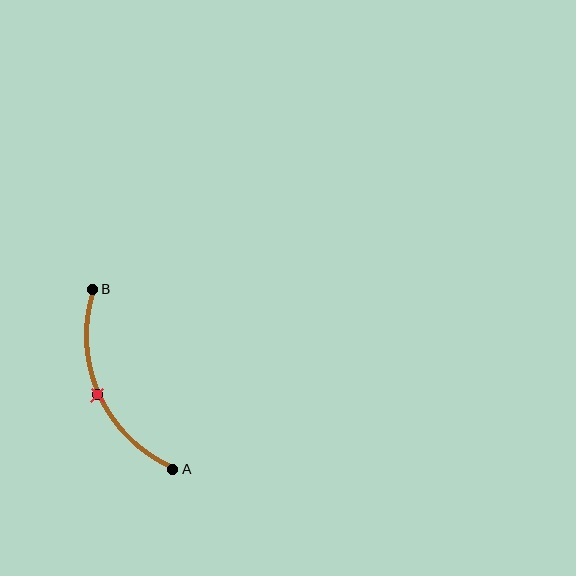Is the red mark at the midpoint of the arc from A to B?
Yes. The red mark lies on the arc at equal arc-length from both A and B — it is the arc midpoint.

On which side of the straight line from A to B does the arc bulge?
The arc bulges to the left of the straight line connecting A and B.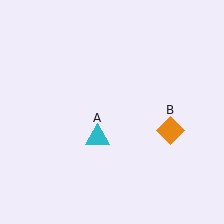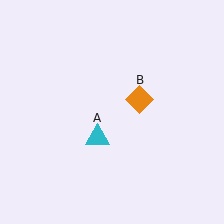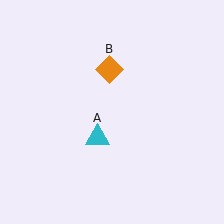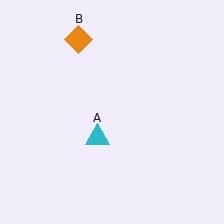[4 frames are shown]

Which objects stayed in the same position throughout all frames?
Cyan triangle (object A) remained stationary.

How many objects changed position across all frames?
1 object changed position: orange diamond (object B).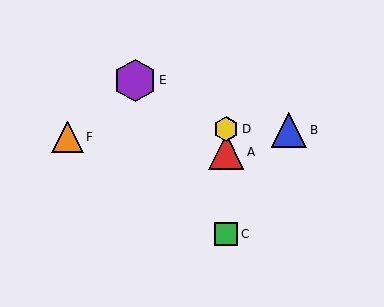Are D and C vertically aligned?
Yes, both are at x≈226.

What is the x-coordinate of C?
Object C is at x≈226.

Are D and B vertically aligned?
No, D is at x≈226 and B is at x≈289.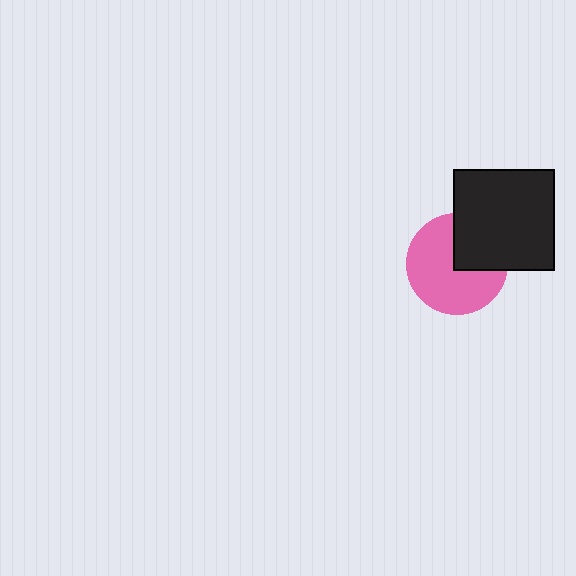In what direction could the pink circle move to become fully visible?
The pink circle could move toward the lower-left. That would shift it out from behind the black square entirely.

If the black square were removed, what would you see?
You would see the complete pink circle.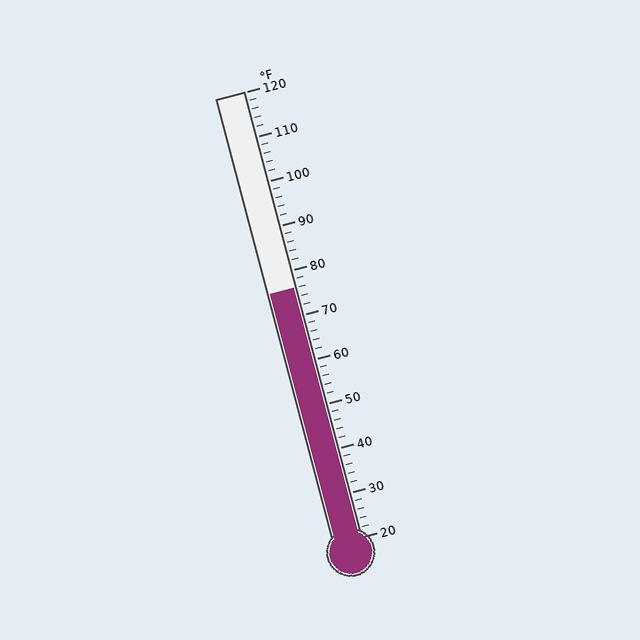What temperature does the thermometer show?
The thermometer shows approximately 76°F.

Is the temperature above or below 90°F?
The temperature is below 90°F.